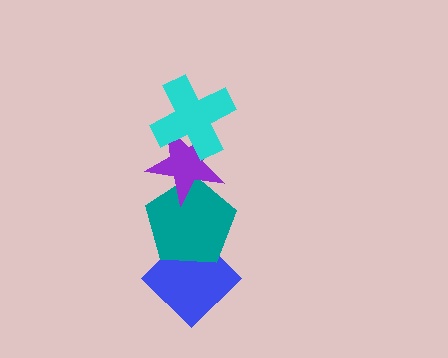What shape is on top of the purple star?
The cyan cross is on top of the purple star.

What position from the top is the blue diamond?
The blue diamond is 4th from the top.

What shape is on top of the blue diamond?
The teal pentagon is on top of the blue diamond.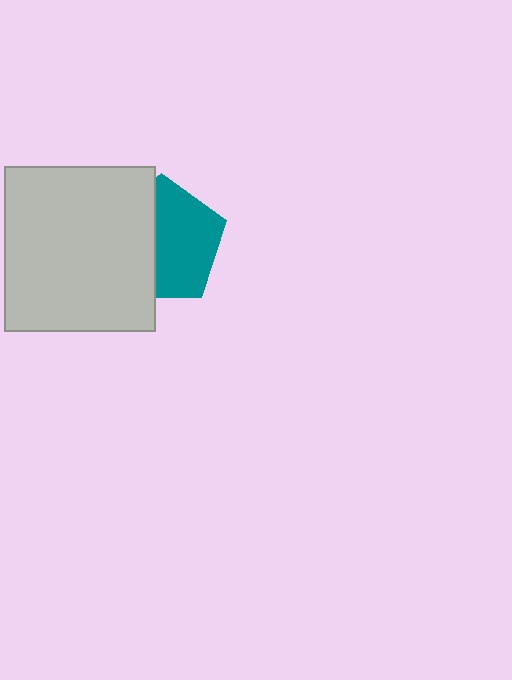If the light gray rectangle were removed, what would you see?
You would see the complete teal pentagon.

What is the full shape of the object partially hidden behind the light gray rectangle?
The partially hidden object is a teal pentagon.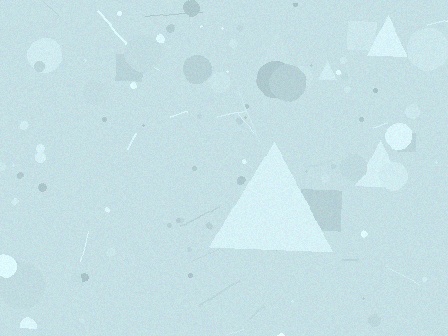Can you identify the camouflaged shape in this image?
The camouflaged shape is a triangle.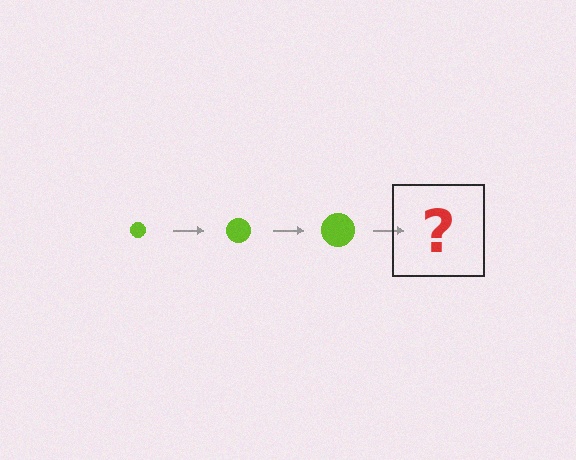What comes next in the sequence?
The next element should be a lime circle, larger than the previous one.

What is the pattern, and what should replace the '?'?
The pattern is that the circle gets progressively larger each step. The '?' should be a lime circle, larger than the previous one.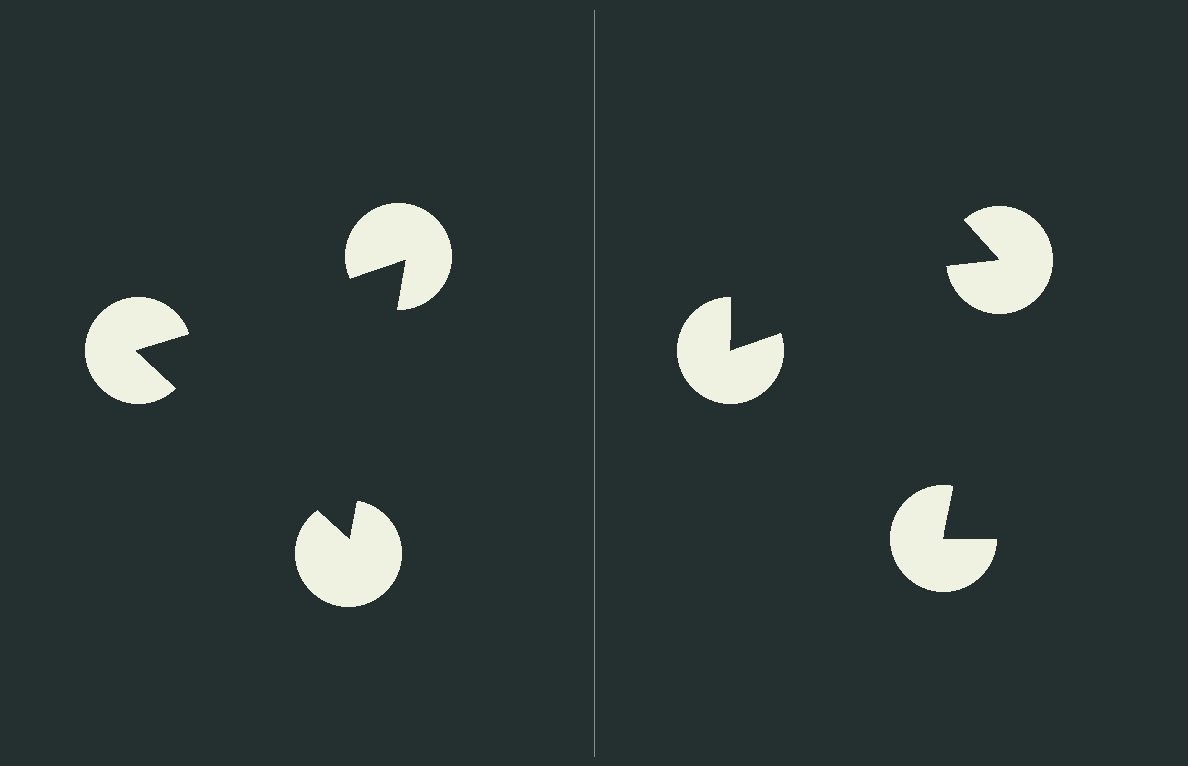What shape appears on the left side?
An illusory triangle.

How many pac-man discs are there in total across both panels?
6 — 3 on each side.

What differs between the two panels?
The pac-man discs are positioned identically on both sides; only the wedge orientations differ. On the left they align to a triangle; on the right they are misaligned.